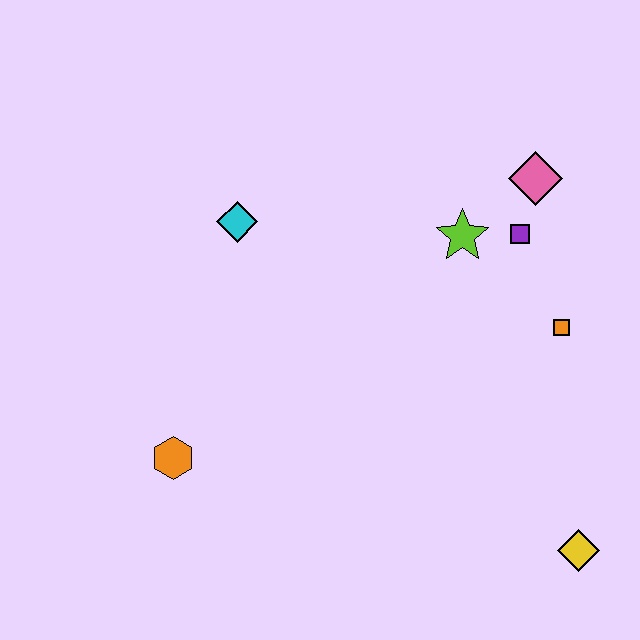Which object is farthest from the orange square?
The orange hexagon is farthest from the orange square.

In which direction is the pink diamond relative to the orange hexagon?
The pink diamond is to the right of the orange hexagon.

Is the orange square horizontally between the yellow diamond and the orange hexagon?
Yes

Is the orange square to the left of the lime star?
No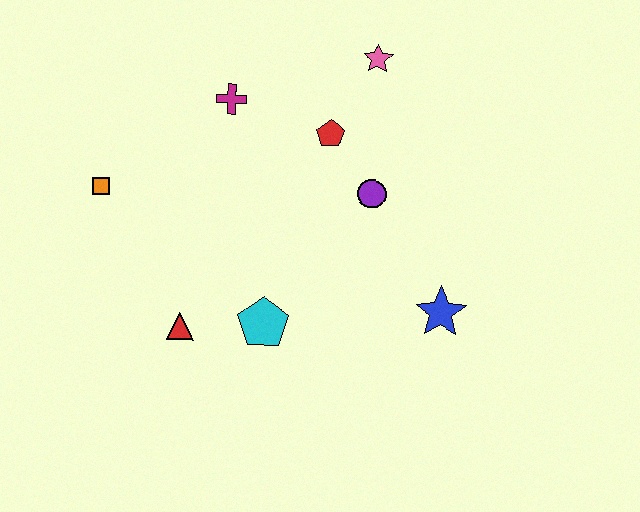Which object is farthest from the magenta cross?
The blue star is farthest from the magenta cross.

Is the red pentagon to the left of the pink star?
Yes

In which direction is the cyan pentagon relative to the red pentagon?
The cyan pentagon is below the red pentagon.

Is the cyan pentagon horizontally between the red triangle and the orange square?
No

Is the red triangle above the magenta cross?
No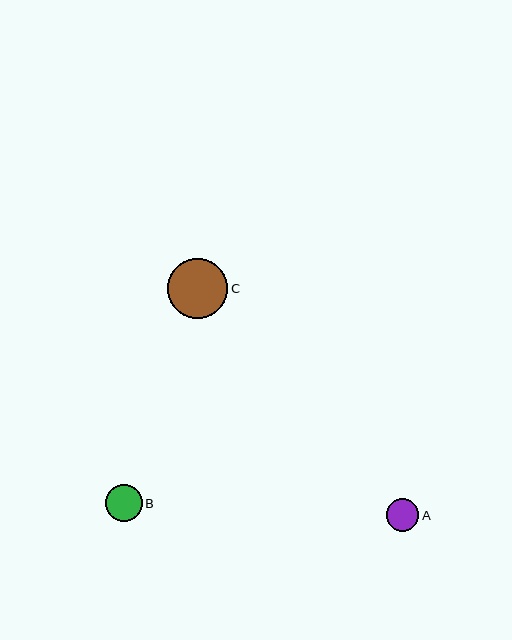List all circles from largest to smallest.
From largest to smallest: C, B, A.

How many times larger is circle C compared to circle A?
Circle C is approximately 1.8 times the size of circle A.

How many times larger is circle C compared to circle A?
Circle C is approximately 1.8 times the size of circle A.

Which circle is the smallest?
Circle A is the smallest with a size of approximately 33 pixels.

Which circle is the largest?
Circle C is the largest with a size of approximately 60 pixels.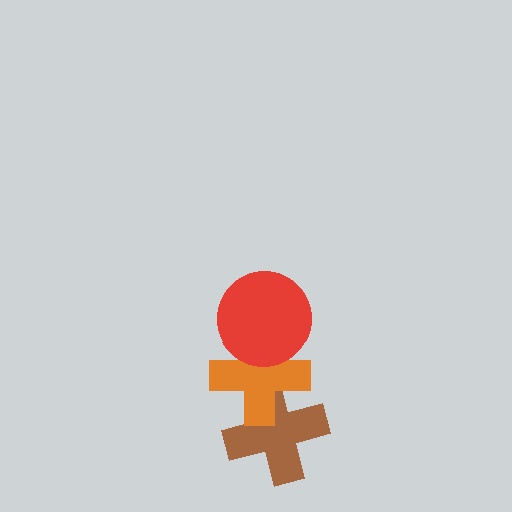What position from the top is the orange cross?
The orange cross is 2nd from the top.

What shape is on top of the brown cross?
The orange cross is on top of the brown cross.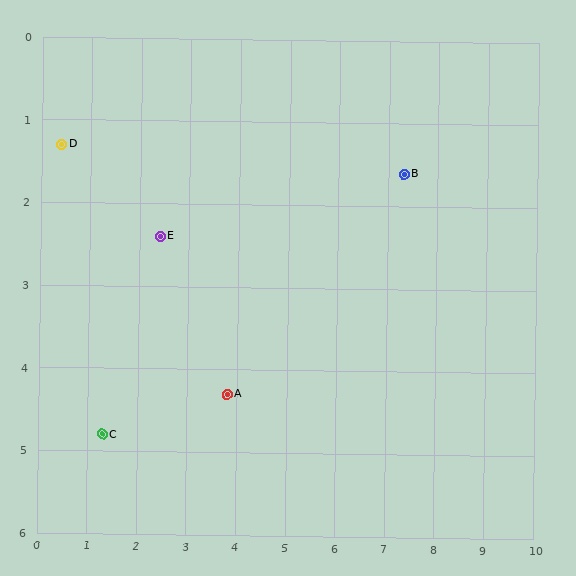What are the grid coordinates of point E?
Point E is at approximately (2.4, 2.4).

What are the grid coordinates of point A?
Point A is at approximately (3.8, 4.3).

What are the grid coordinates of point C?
Point C is at approximately (1.3, 4.8).